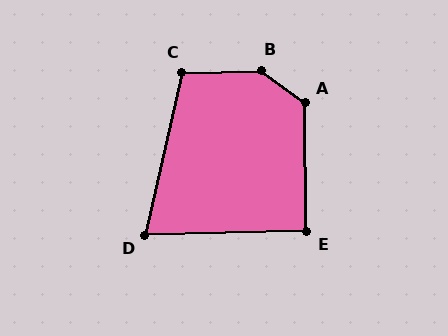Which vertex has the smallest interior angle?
D, at approximately 76 degrees.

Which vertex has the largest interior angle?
B, at approximately 142 degrees.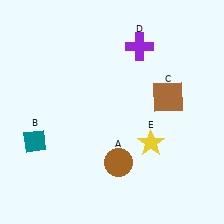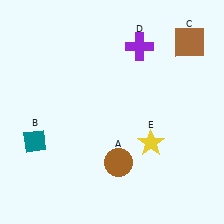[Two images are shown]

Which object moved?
The brown square (C) moved up.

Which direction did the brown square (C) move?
The brown square (C) moved up.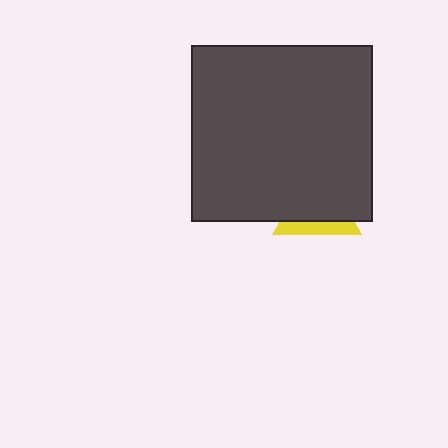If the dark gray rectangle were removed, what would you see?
You would see the complete yellow triangle.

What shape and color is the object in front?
The object in front is a dark gray rectangle.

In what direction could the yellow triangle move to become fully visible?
The yellow triangle could move down. That would shift it out from behind the dark gray rectangle entirely.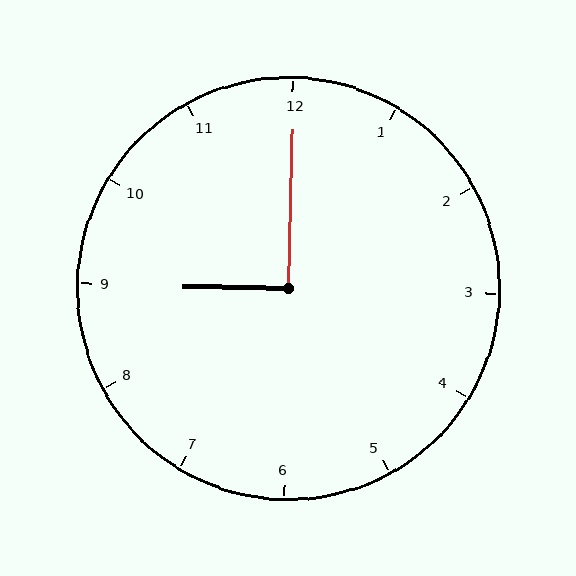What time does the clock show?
9:00.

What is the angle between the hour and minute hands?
Approximately 90 degrees.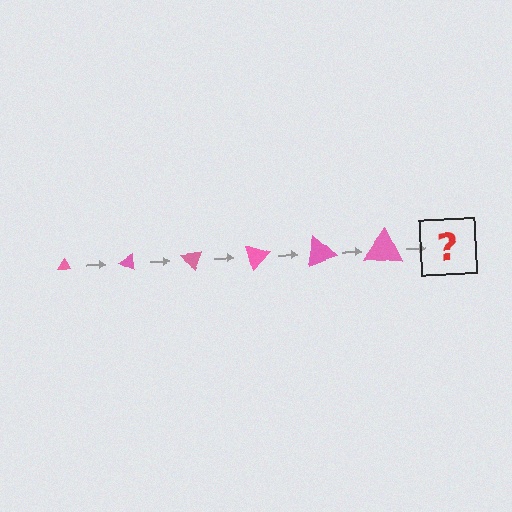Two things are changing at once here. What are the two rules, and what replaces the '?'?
The two rules are that the triangle grows larger each step and it rotates 25 degrees each step. The '?' should be a triangle, larger than the previous one and rotated 150 degrees from the start.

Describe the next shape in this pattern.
It should be a triangle, larger than the previous one and rotated 150 degrees from the start.